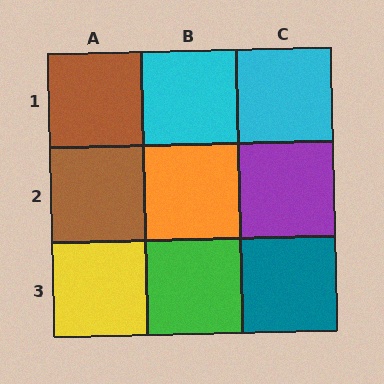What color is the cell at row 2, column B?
Orange.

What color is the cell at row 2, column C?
Purple.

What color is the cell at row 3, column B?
Green.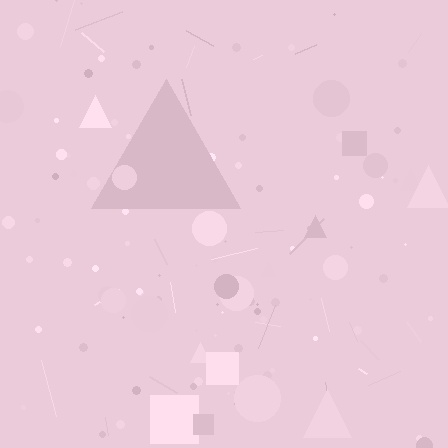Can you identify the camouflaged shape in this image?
The camouflaged shape is a triangle.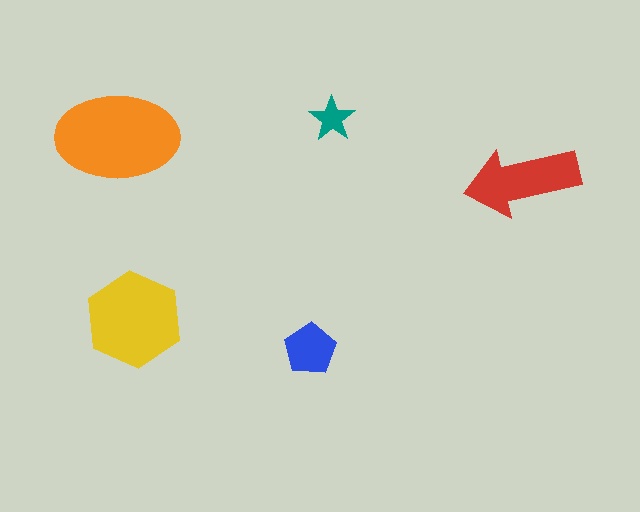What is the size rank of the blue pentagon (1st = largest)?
4th.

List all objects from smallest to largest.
The teal star, the blue pentagon, the red arrow, the yellow hexagon, the orange ellipse.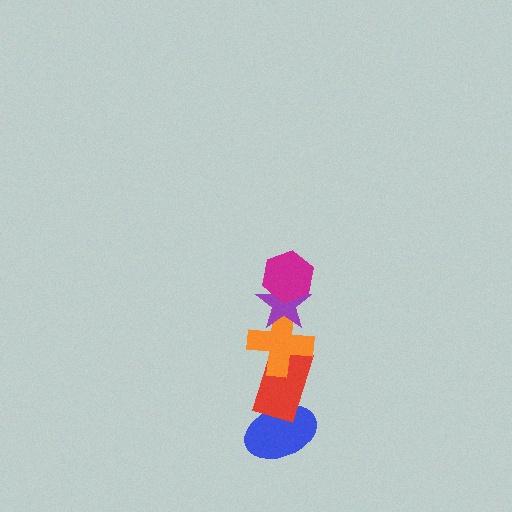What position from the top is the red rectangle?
The red rectangle is 4th from the top.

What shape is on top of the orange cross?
The purple star is on top of the orange cross.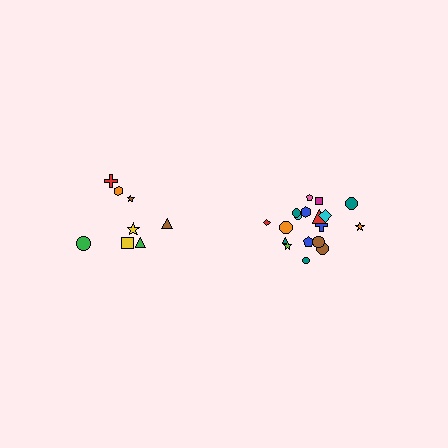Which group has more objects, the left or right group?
The right group.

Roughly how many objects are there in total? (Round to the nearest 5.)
Roughly 25 objects in total.